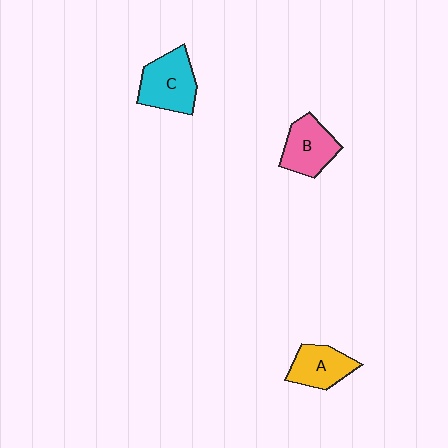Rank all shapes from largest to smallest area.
From largest to smallest: C (cyan), B (pink), A (yellow).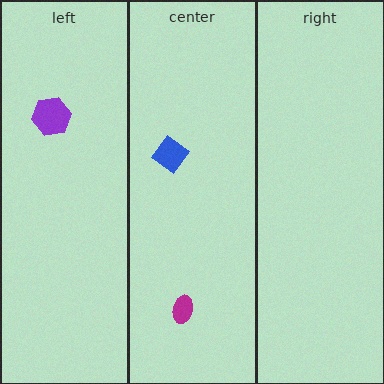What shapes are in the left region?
The purple hexagon.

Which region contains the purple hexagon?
The left region.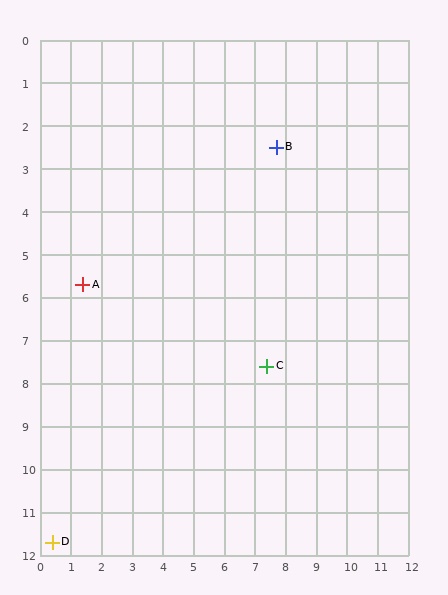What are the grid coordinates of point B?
Point B is at approximately (7.7, 2.5).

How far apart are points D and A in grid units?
Points D and A are about 6.1 grid units apart.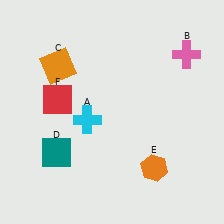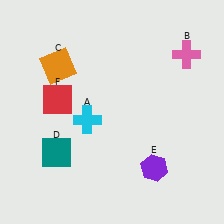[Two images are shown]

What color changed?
The hexagon (E) changed from orange in Image 1 to purple in Image 2.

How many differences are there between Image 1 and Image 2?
There is 1 difference between the two images.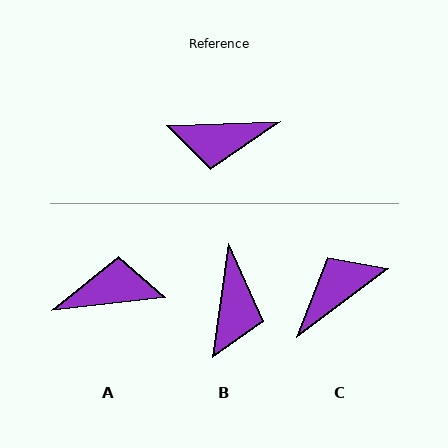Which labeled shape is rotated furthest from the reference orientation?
A, about 175 degrees away.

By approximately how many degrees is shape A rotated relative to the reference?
Approximately 175 degrees clockwise.